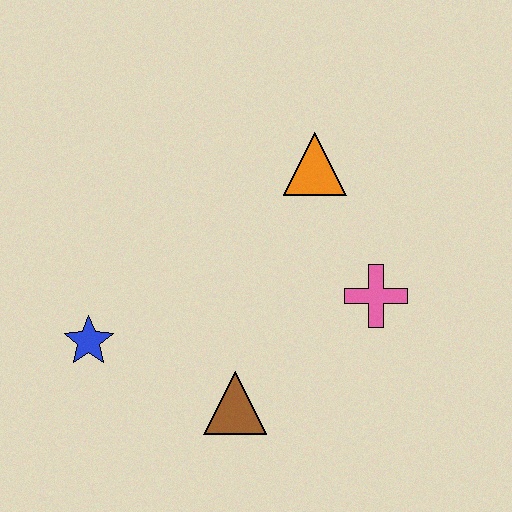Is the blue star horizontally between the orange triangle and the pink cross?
No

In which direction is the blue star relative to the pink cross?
The blue star is to the left of the pink cross.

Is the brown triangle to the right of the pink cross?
No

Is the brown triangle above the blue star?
No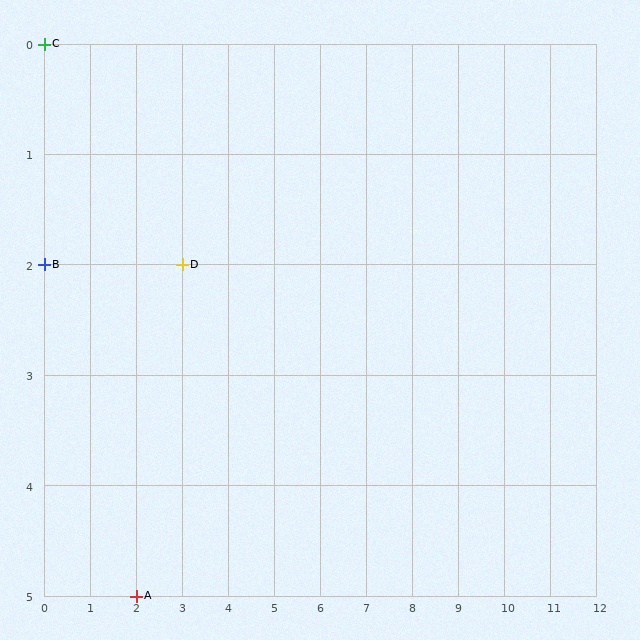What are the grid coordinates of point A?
Point A is at grid coordinates (2, 5).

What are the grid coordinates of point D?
Point D is at grid coordinates (3, 2).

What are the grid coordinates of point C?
Point C is at grid coordinates (0, 0).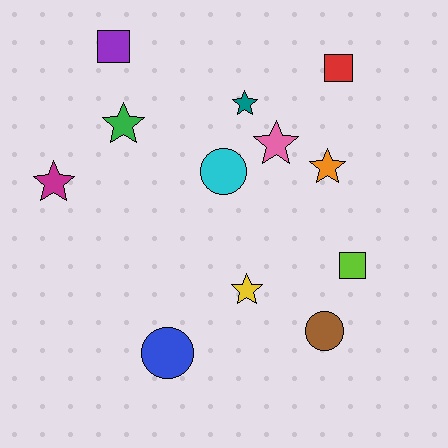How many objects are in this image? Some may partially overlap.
There are 12 objects.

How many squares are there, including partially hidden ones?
There are 3 squares.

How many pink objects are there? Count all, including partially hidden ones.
There is 1 pink object.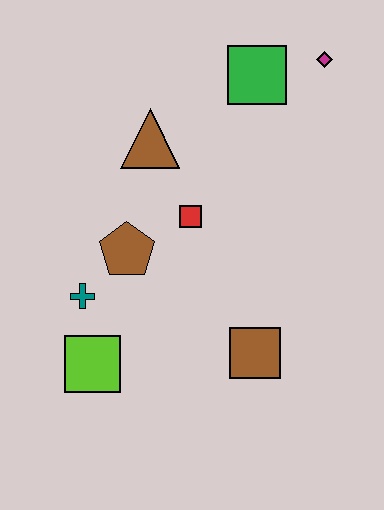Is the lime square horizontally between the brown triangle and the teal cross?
Yes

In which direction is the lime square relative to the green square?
The lime square is below the green square.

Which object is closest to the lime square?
The teal cross is closest to the lime square.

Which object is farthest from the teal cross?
The magenta diamond is farthest from the teal cross.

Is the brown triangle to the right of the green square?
No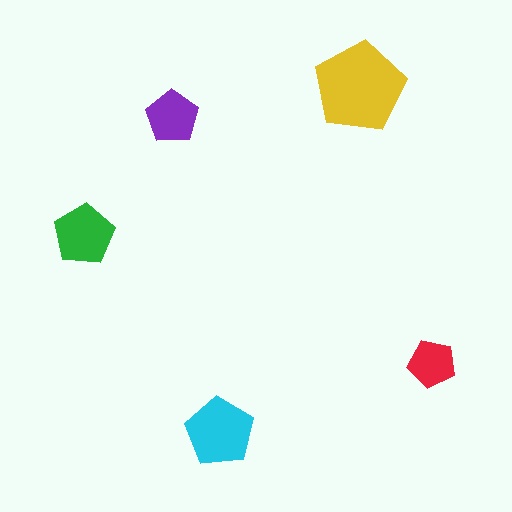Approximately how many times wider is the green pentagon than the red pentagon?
About 1.5 times wider.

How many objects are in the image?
There are 5 objects in the image.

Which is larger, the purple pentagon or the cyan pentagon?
The cyan one.